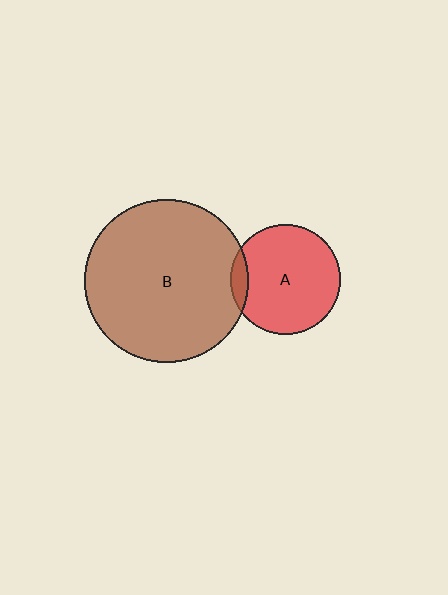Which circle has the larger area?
Circle B (brown).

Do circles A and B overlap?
Yes.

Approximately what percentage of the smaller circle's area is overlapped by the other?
Approximately 10%.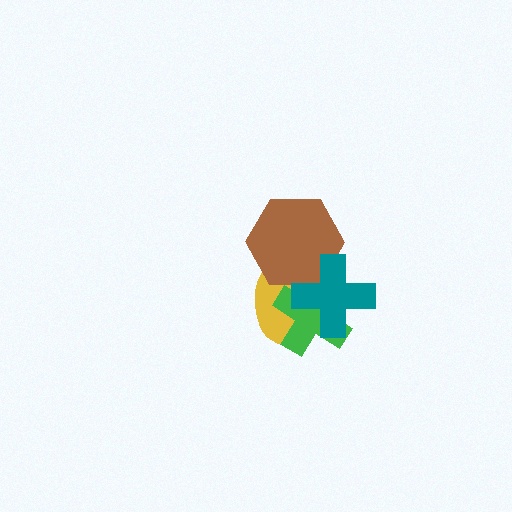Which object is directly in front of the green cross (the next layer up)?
The brown hexagon is directly in front of the green cross.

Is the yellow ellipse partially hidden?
Yes, it is partially covered by another shape.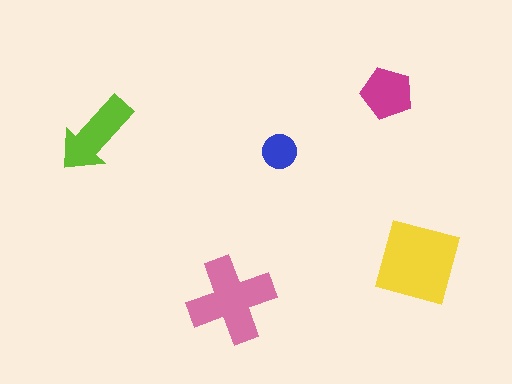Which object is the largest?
The yellow square.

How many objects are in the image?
There are 5 objects in the image.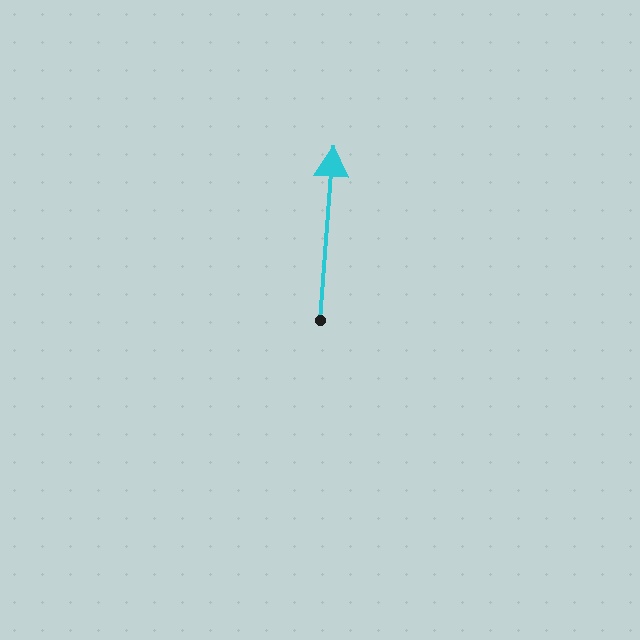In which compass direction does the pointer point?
North.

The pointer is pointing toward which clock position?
Roughly 12 o'clock.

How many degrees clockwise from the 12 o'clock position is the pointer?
Approximately 4 degrees.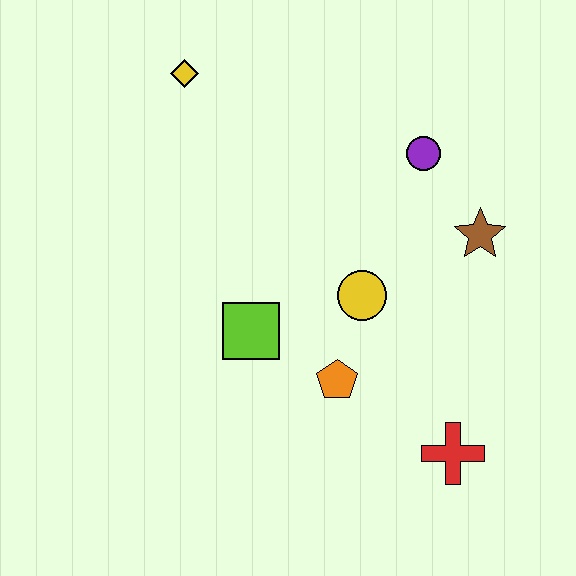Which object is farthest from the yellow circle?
The yellow diamond is farthest from the yellow circle.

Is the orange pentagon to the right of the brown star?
No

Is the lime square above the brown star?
No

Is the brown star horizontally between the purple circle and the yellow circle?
No